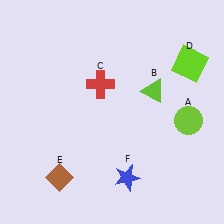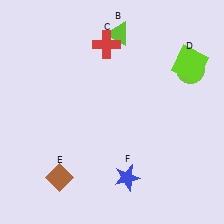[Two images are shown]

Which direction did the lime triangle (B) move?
The lime triangle (B) moved up.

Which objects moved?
The objects that moved are: the lime circle (A), the lime triangle (B), the red cross (C).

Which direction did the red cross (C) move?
The red cross (C) moved up.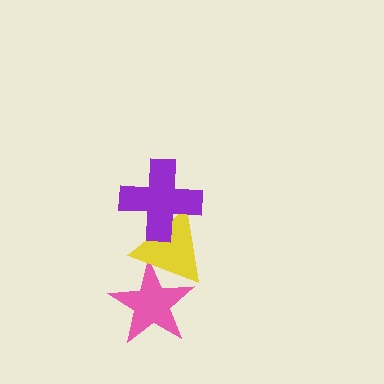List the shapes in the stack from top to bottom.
From top to bottom: the purple cross, the yellow triangle, the pink star.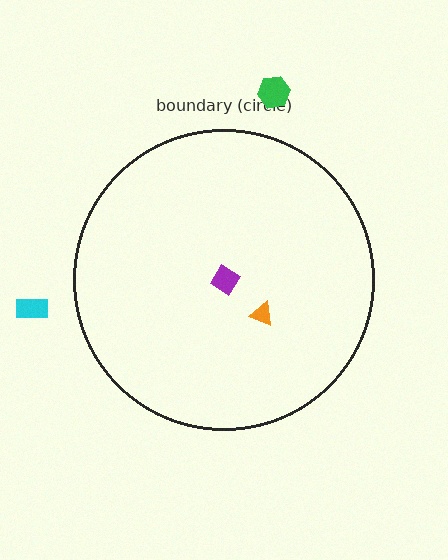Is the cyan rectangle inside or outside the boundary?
Outside.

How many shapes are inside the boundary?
2 inside, 2 outside.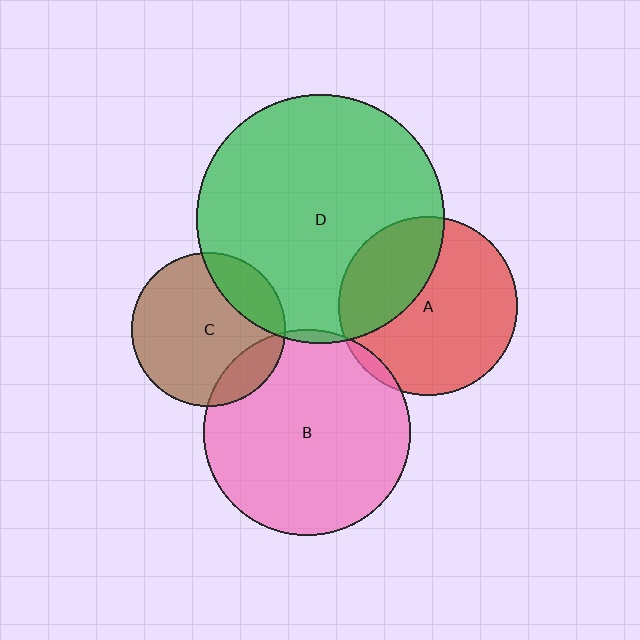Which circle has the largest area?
Circle D (green).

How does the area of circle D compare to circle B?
Approximately 1.4 times.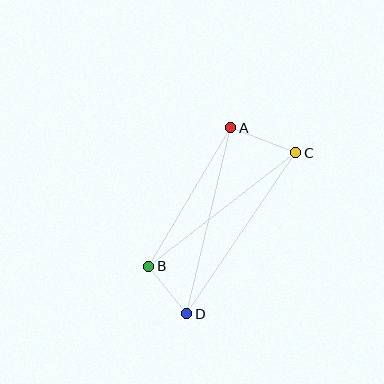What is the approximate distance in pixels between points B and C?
The distance between B and C is approximately 186 pixels.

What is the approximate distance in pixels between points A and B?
The distance between A and B is approximately 161 pixels.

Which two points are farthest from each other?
Points C and D are farthest from each other.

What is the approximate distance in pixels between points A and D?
The distance between A and D is approximately 191 pixels.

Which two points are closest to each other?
Points B and D are closest to each other.